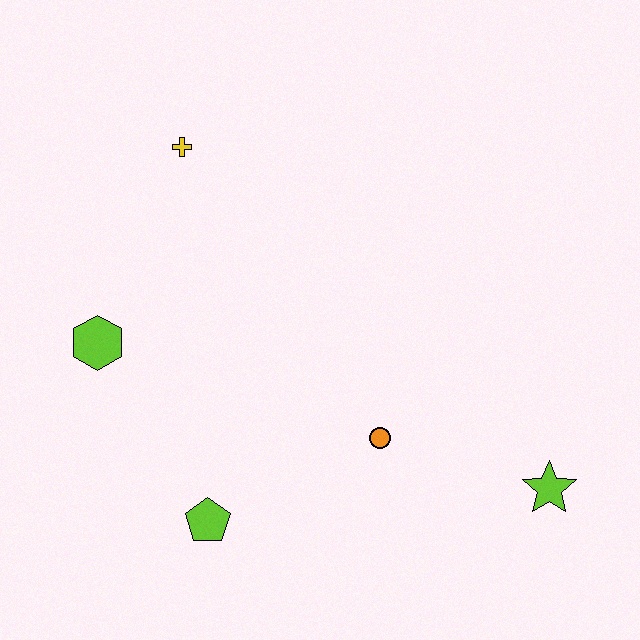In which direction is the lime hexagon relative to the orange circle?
The lime hexagon is to the left of the orange circle.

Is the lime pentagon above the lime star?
No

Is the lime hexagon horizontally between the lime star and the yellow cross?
No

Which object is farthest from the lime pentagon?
The yellow cross is farthest from the lime pentagon.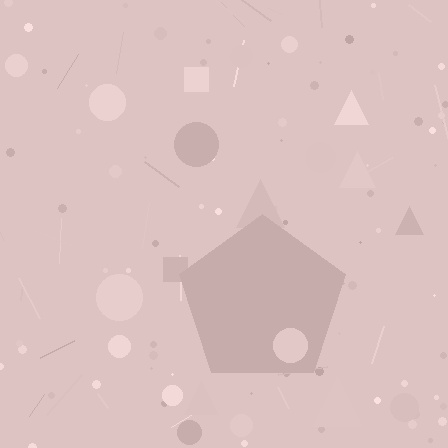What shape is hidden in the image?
A pentagon is hidden in the image.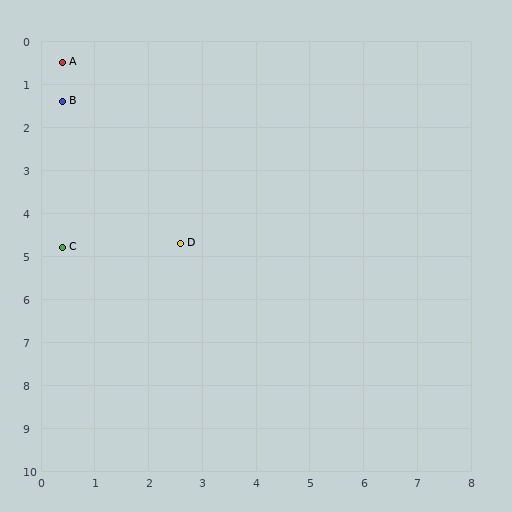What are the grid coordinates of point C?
Point C is at approximately (0.4, 4.8).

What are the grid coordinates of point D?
Point D is at approximately (2.6, 4.7).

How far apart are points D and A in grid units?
Points D and A are about 4.7 grid units apart.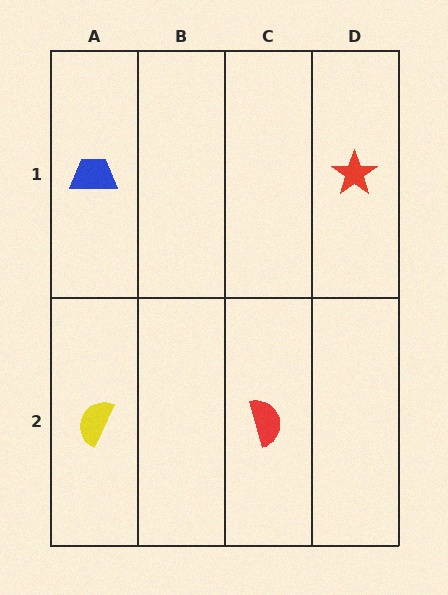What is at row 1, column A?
A blue trapezoid.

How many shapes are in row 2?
2 shapes.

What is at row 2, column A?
A yellow semicircle.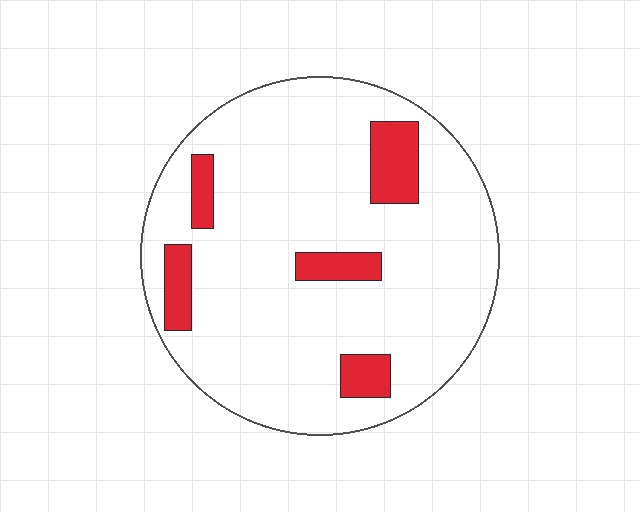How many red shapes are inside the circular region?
5.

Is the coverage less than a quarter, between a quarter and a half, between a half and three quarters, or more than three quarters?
Less than a quarter.